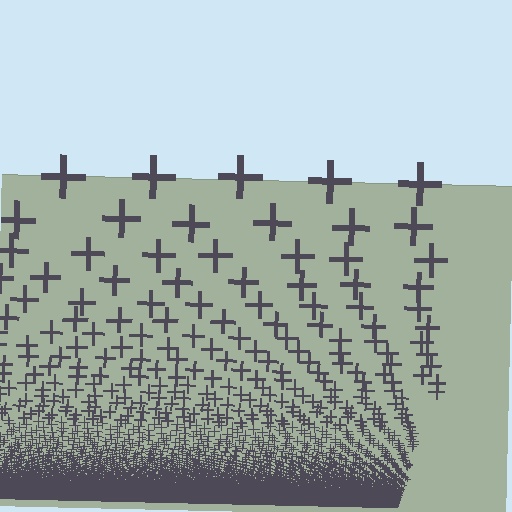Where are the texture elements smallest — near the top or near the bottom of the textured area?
Near the bottom.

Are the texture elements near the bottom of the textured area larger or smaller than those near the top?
Smaller. The gradient is inverted — elements near the bottom are smaller and denser.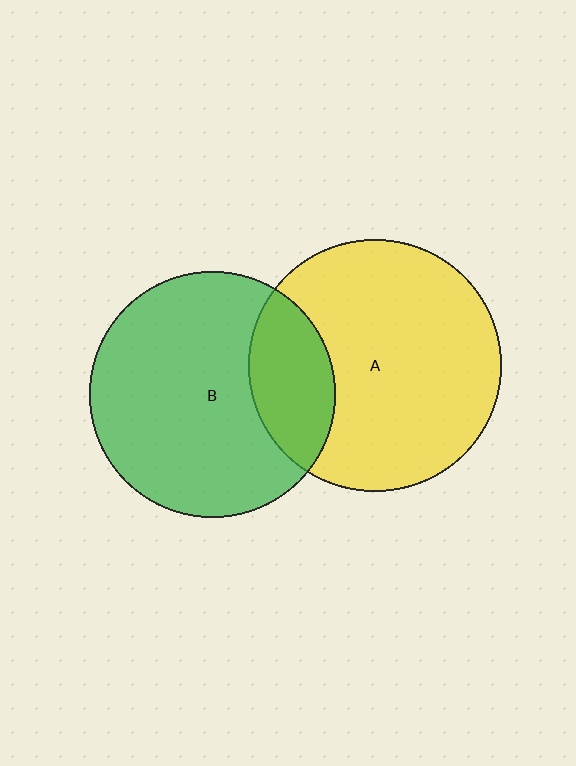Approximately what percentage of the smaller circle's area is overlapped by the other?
Approximately 25%.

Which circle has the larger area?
Circle A (yellow).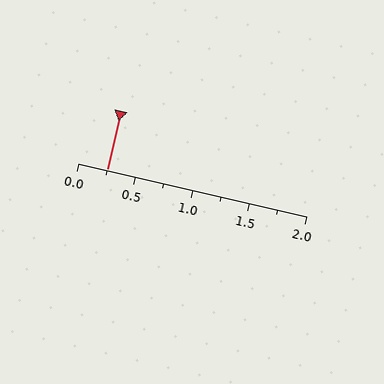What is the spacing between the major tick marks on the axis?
The major ticks are spaced 0.5 apart.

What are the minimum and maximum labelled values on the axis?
The axis runs from 0.0 to 2.0.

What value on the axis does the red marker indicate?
The marker indicates approximately 0.25.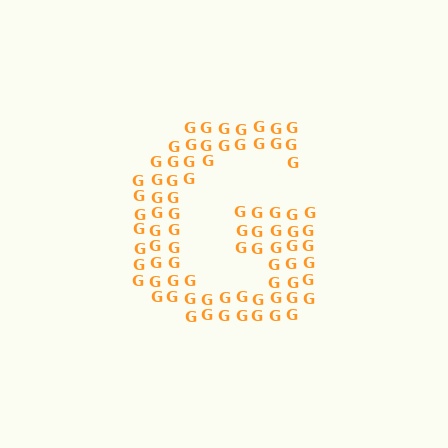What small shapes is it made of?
It is made of small letter G's.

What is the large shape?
The large shape is the letter G.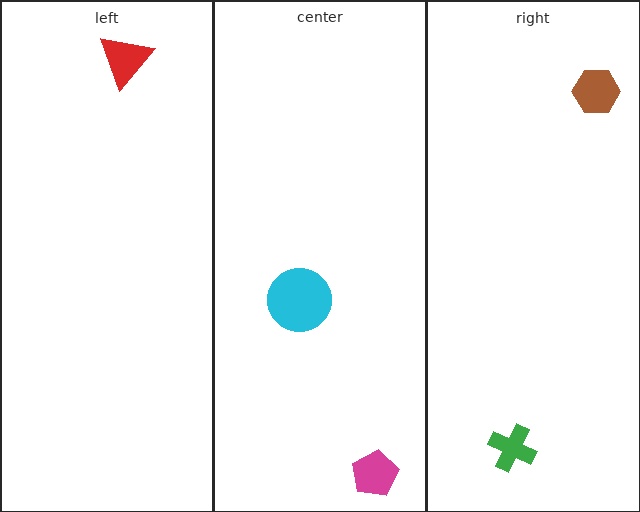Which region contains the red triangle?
The left region.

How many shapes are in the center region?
2.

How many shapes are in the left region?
1.